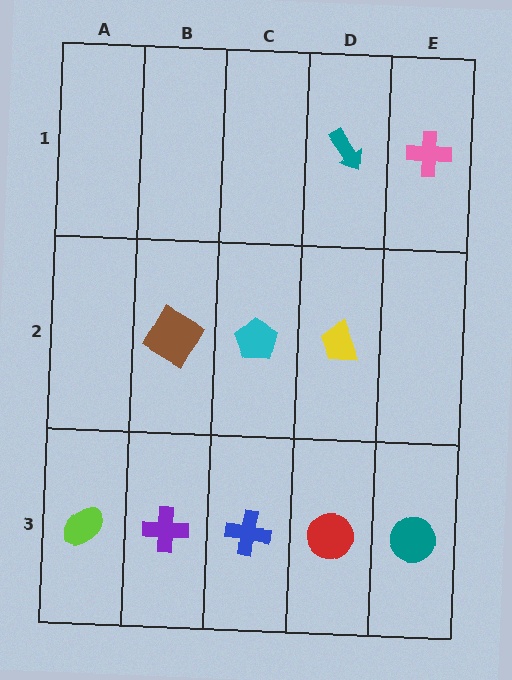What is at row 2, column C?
A cyan pentagon.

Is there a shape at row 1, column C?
No, that cell is empty.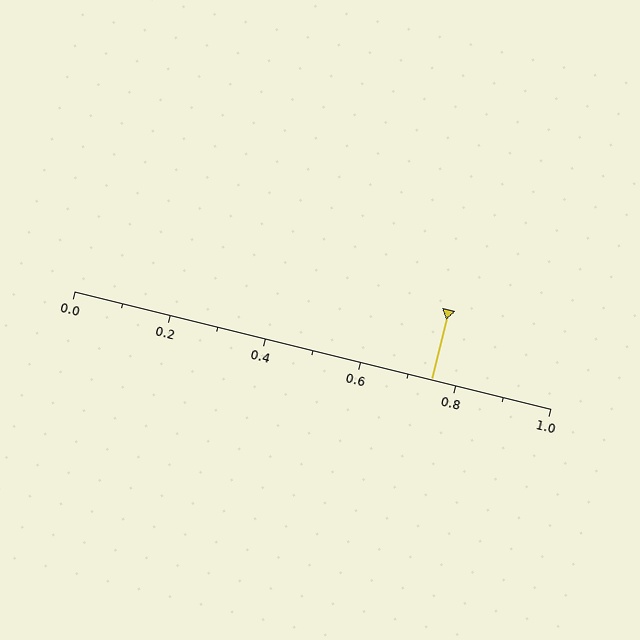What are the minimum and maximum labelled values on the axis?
The axis runs from 0.0 to 1.0.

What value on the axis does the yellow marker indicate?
The marker indicates approximately 0.75.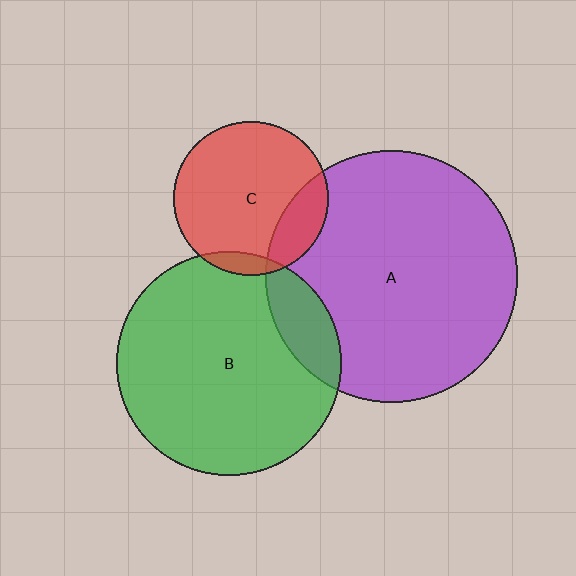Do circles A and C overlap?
Yes.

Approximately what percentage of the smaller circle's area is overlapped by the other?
Approximately 20%.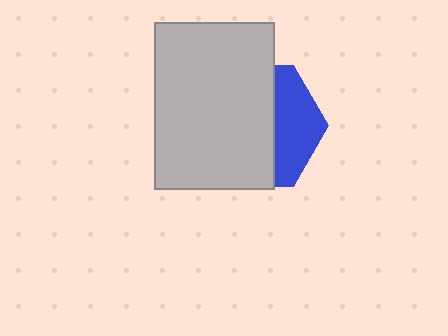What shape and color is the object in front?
The object in front is a light gray rectangle.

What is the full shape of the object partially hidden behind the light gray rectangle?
The partially hidden object is a blue hexagon.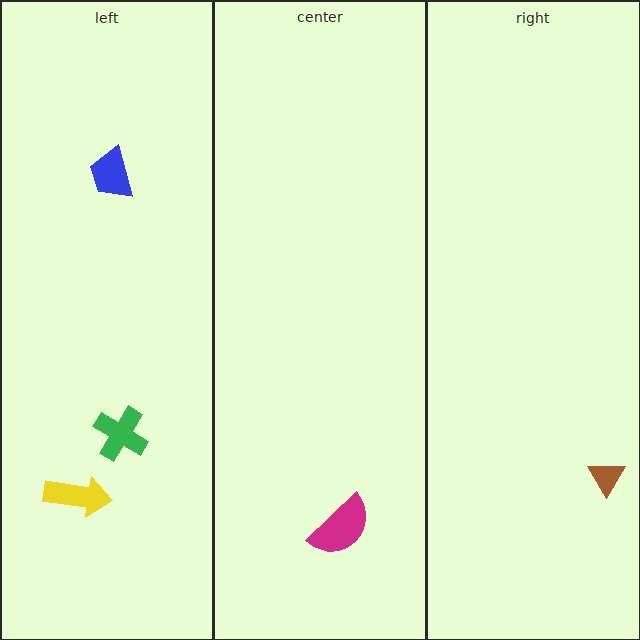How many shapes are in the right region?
1.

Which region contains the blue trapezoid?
The left region.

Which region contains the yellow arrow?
The left region.